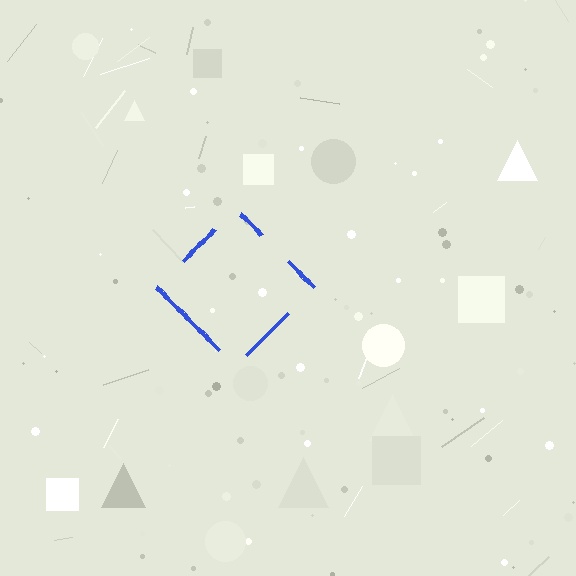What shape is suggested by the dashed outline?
The dashed outline suggests a diamond.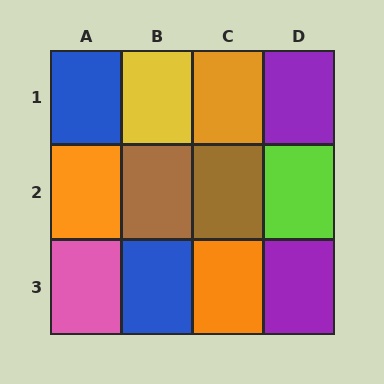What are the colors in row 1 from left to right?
Blue, yellow, orange, purple.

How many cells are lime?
1 cell is lime.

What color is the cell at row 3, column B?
Blue.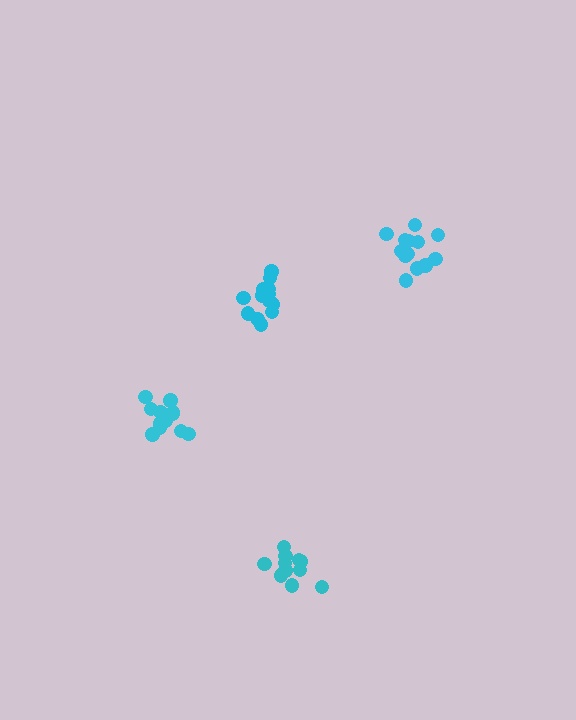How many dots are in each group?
Group 1: 13 dots, Group 2: 13 dots, Group 3: 13 dots, Group 4: 12 dots (51 total).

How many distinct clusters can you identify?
There are 4 distinct clusters.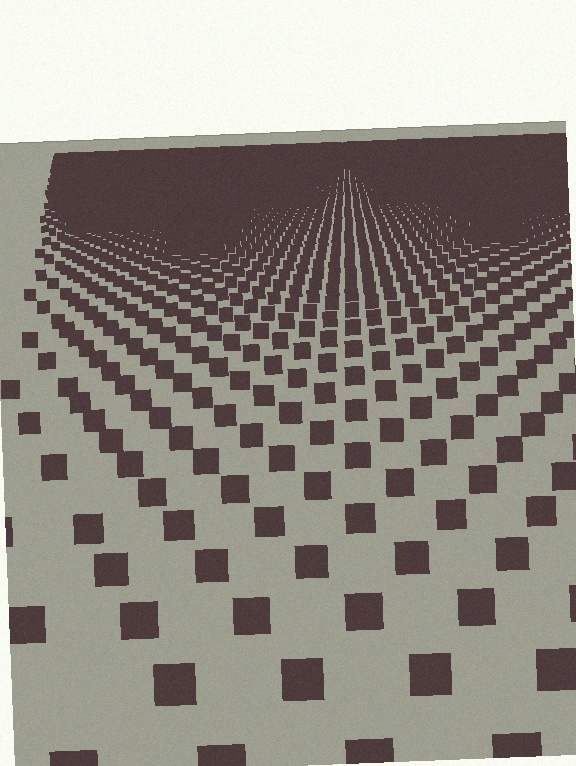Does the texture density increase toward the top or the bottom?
Density increases toward the top.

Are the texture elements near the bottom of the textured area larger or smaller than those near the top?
Larger. Near the bottom, elements are closer to the viewer and appear at a bigger on-screen size.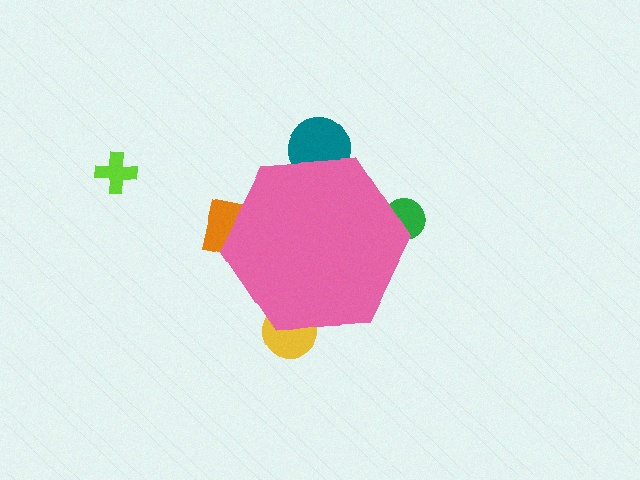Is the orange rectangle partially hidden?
Yes, the orange rectangle is partially hidden behind the pink hexagon.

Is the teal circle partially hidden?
Yes, the teal circle is partially hidden behind the pink hexagon.